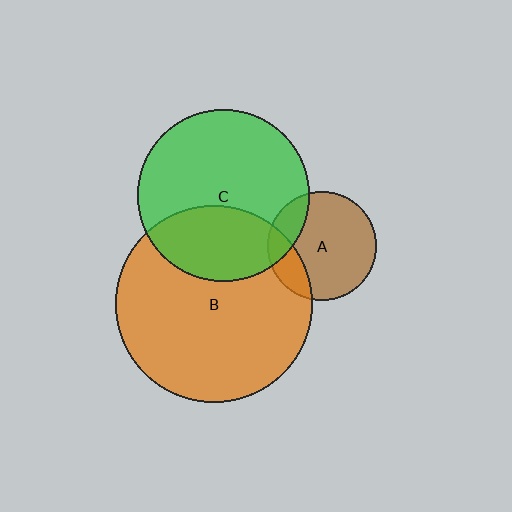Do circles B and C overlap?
Yes.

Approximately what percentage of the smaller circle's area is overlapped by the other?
Approximately 35%.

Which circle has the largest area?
Circle B (orange).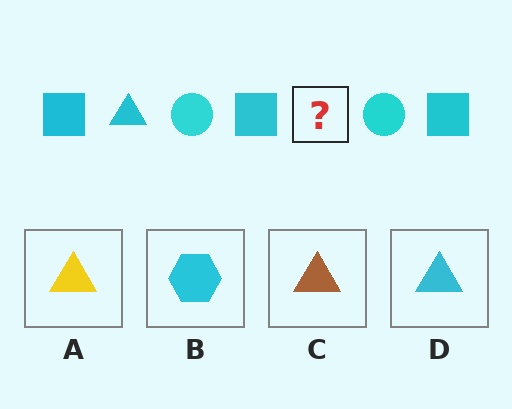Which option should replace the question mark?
Option D.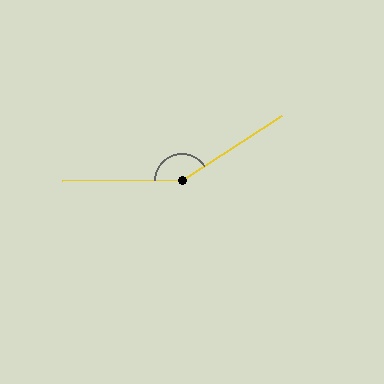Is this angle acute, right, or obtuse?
It is obtuse.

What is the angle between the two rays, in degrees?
Approximately 147 degrees.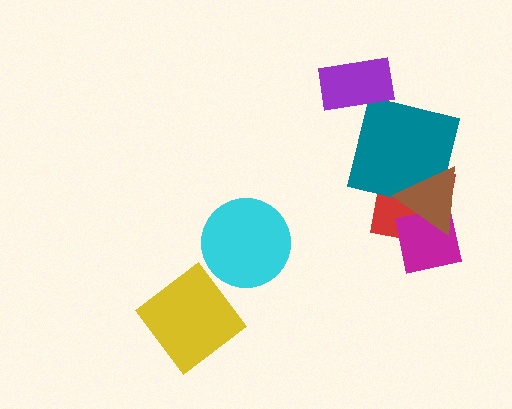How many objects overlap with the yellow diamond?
0 objects overlap with the yellow diamond.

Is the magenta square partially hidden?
Yes, it is partially covered by another shape.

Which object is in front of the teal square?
The brown triangle is in front of the teal square.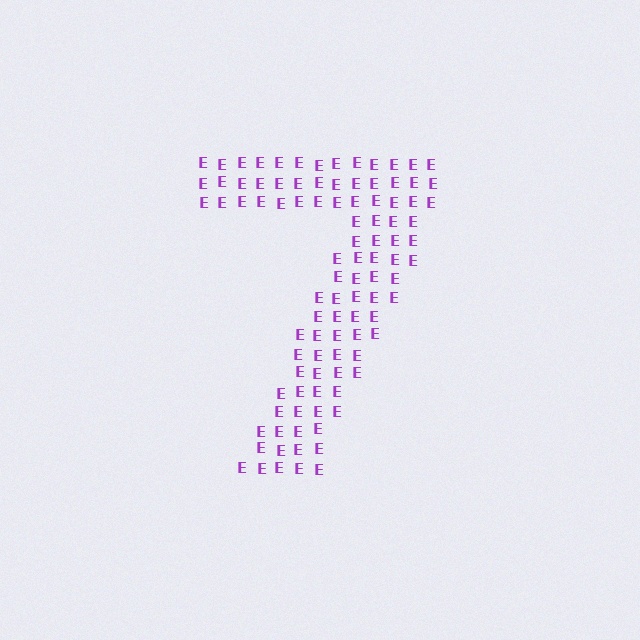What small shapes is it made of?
It is made of small letter E's.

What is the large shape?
The large shape is the digit 7.